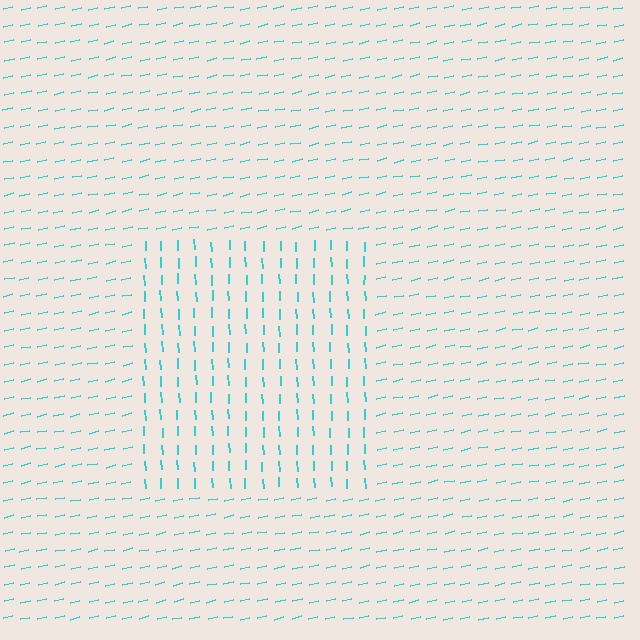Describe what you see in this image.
The image is filled with small cyan line segments. A rectangle region in the image has lines oriented differently from the surrounding lines, creating a visible texture boundary.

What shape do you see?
I see a rectangle.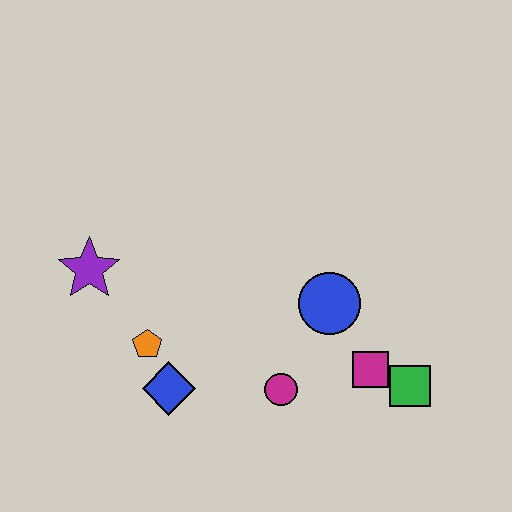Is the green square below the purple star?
Yes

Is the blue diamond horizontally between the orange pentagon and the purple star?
No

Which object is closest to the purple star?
The orange pentagon is closest to the purple star.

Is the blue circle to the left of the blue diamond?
No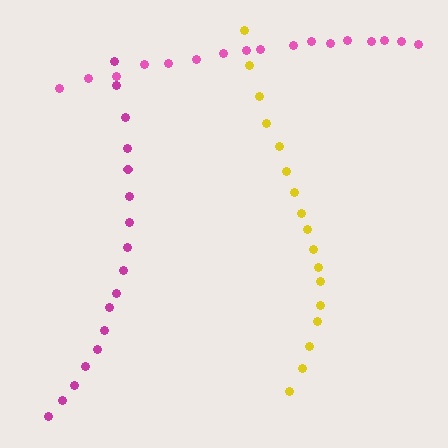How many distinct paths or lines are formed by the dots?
There are 3 distinct paths.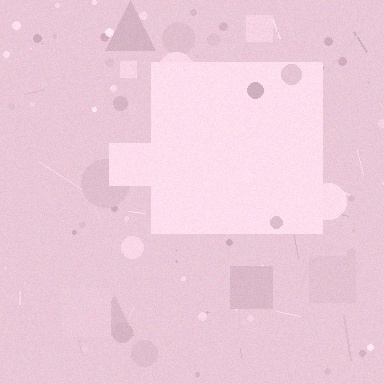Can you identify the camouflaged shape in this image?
The camouflaged shape is a square.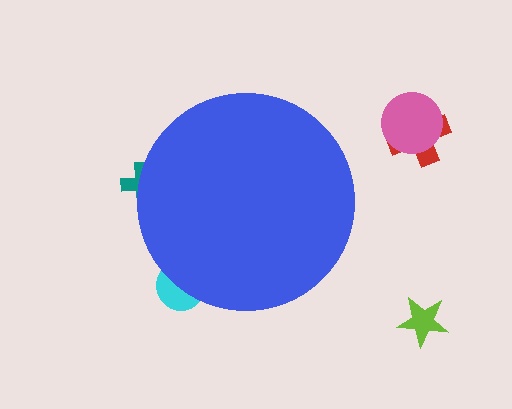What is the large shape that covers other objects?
A blue circle.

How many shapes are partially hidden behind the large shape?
2 shapes are partially hidden.